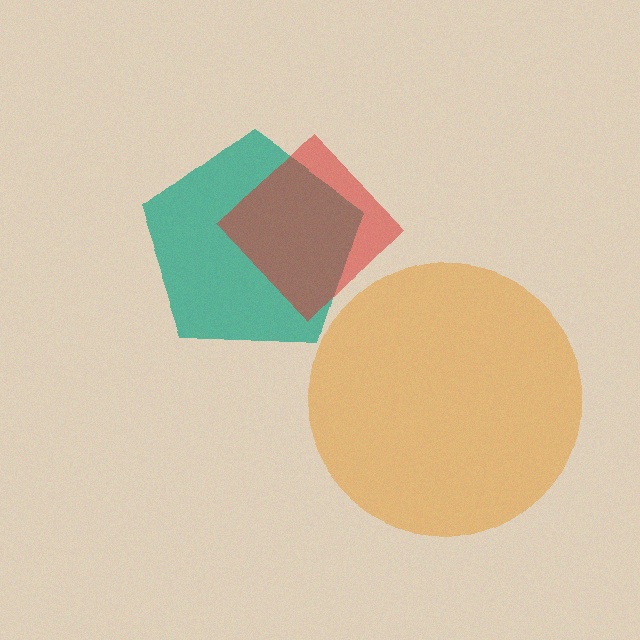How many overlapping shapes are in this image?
There are 3 overlapping shapes in the image.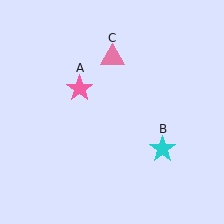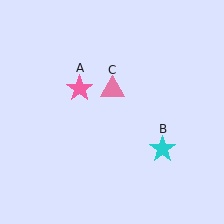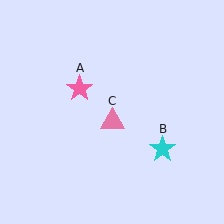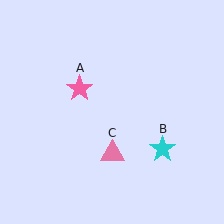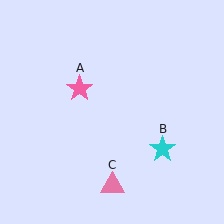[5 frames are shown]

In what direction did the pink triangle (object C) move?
The pink triangle (object C) moved down.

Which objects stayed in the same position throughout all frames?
Pink star (object A) and cyan star (object B) remained stationary.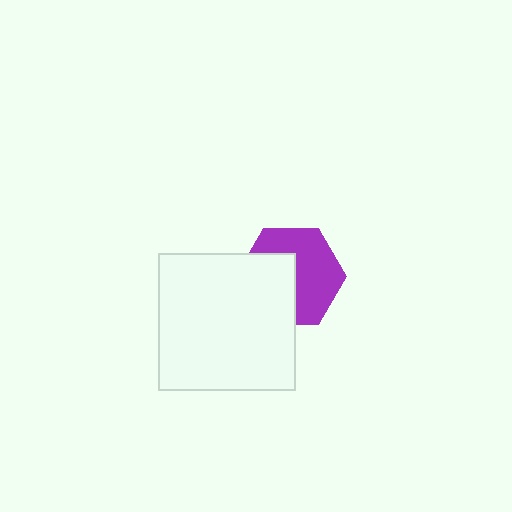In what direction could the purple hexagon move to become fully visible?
The purple hexagon could move toward the upper-right. That would shift it out from behind the white square entirely.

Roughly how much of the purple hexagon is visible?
About half of it is visible (roughly 57%).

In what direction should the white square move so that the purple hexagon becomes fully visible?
The white square should move toward the lower-left. That is the shortest direction to clear the overlap and leave the purple hexagon fully visible.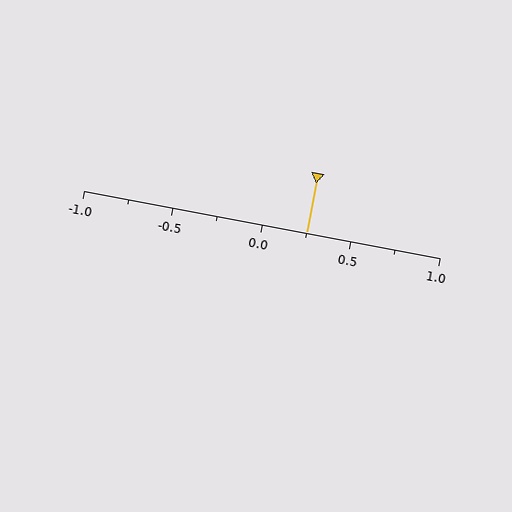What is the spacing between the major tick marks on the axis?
The major ticks are spaced 0.5 apart.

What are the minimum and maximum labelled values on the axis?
The axis runs from -1.0 to 1.0.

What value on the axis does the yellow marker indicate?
The marker indicates approximately 0.25.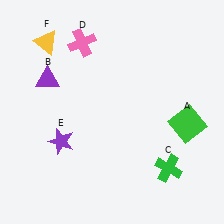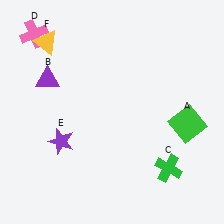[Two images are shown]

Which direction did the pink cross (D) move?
The pink cross (D) moved left.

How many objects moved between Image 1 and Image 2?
1 object moved between the two images.